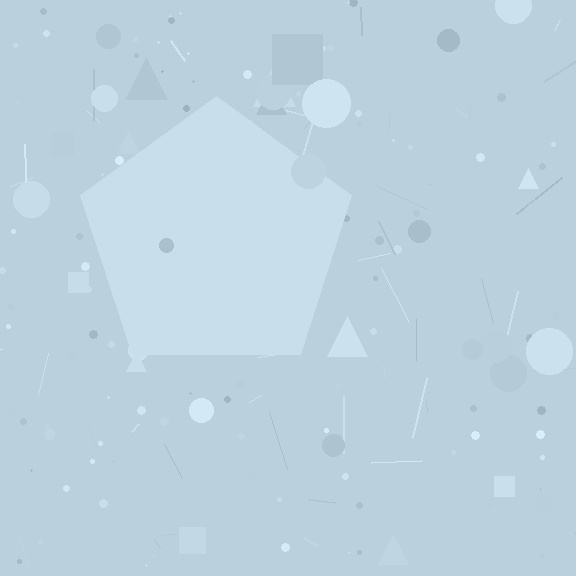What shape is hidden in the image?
A pentagon is hidden in the image.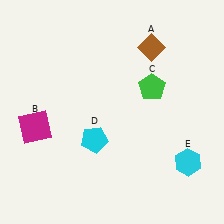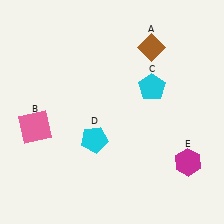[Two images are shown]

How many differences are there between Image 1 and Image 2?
There are 3 differences between the two images.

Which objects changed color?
B changed from magenta to pink. C changed from green to cyan. E changed from cyan to magenta.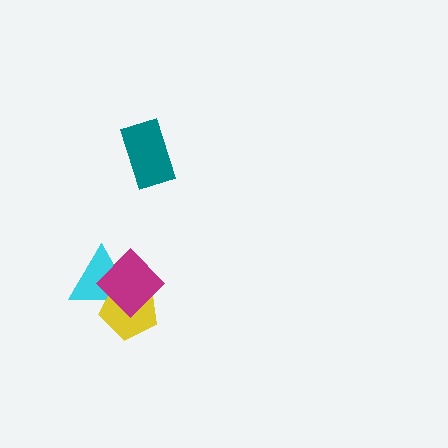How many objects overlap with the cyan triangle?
2 objects overlap with the cyan triangle.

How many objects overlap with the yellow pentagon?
2 objects overlap with the yellow pentagon.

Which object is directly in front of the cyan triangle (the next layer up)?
The yellow pentagon is directly in front of the cyan triangle.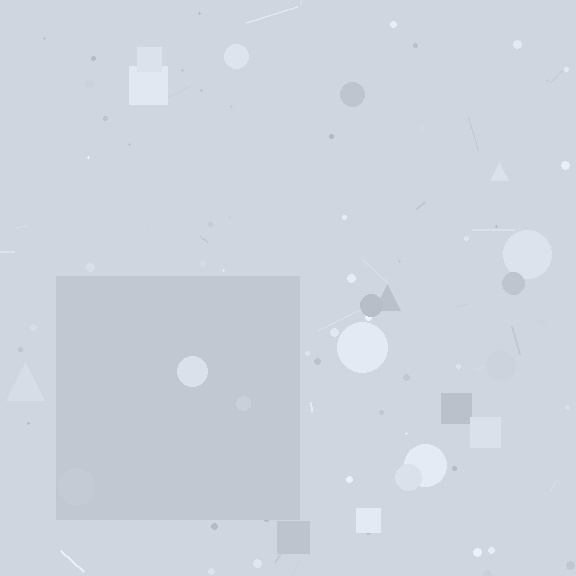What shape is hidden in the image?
A square is hidden in the image.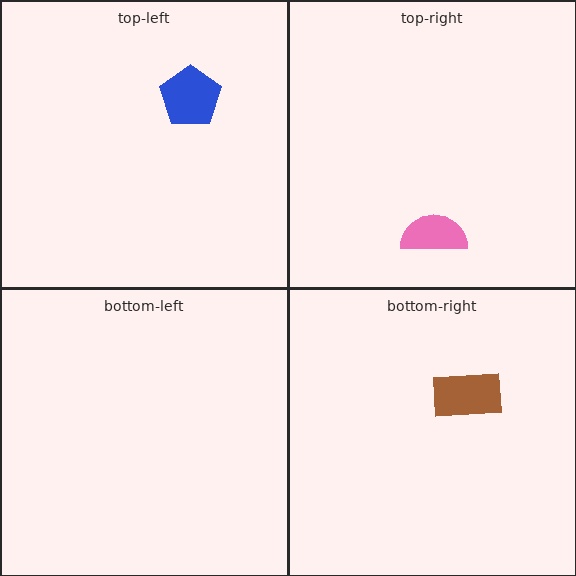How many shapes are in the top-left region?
1.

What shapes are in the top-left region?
The blue pentagon.